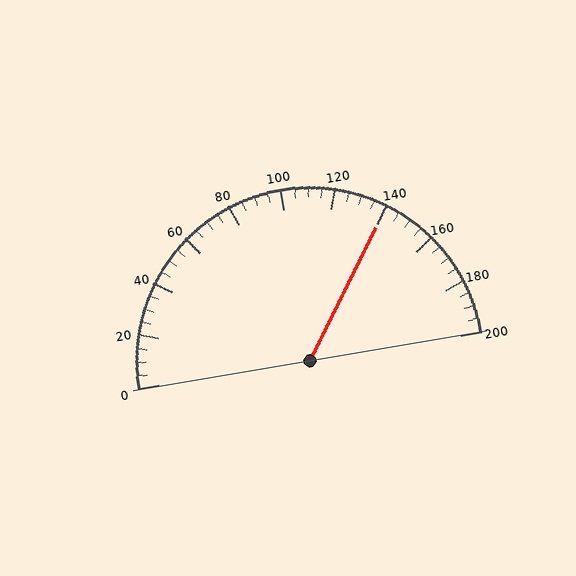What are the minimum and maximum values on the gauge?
The gauge ranges from 0 to 200.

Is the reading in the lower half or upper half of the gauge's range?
The reading is in the upper half of the range (0 to 200).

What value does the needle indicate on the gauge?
The needle indicates approximately 140.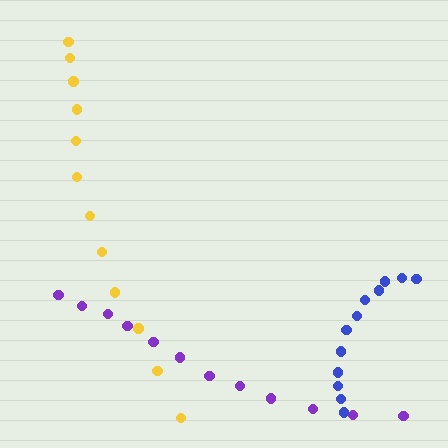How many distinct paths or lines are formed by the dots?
There are 3 distinct paths.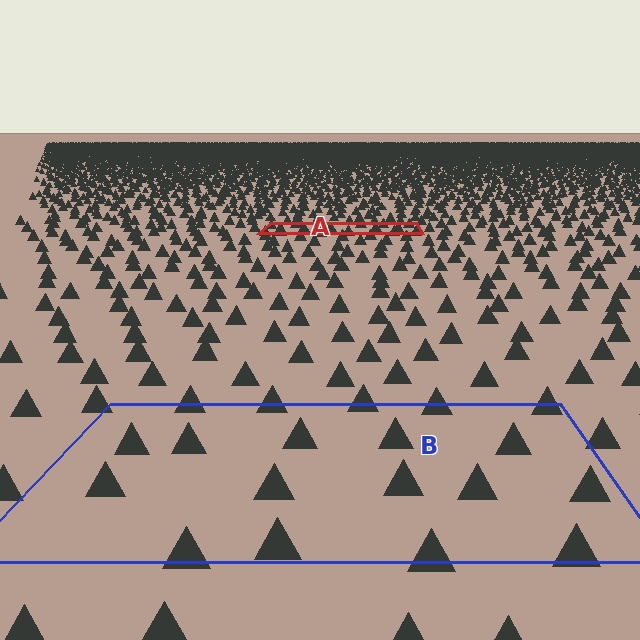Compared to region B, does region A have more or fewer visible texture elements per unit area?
Region A has more texture elements per unit area — they are packed more densely because it is farther away.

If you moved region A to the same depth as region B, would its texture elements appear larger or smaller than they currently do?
They would appear larger. At a closer depth, the same texture elements are projected at a bigger on-screen size.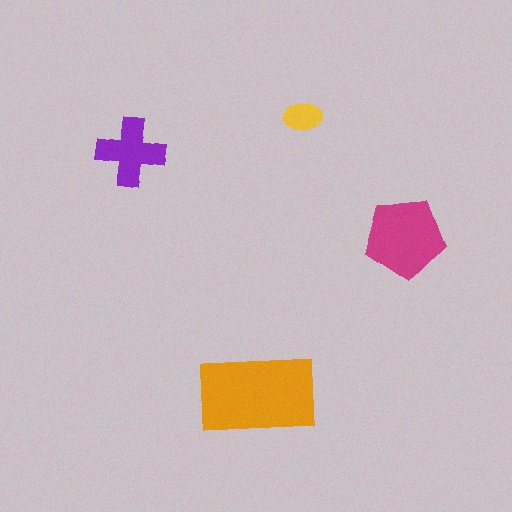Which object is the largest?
The orange rectangle.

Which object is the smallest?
The yellow ellipse.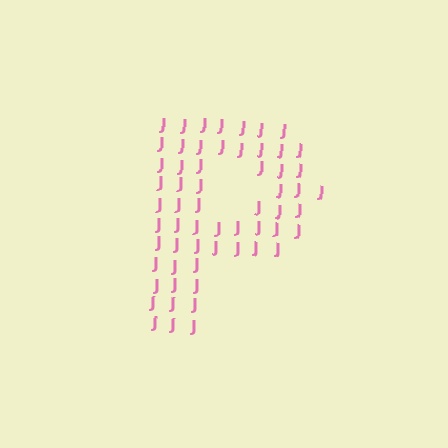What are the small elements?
The small elements are letter J's.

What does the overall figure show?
The overall figure shows the letter P.